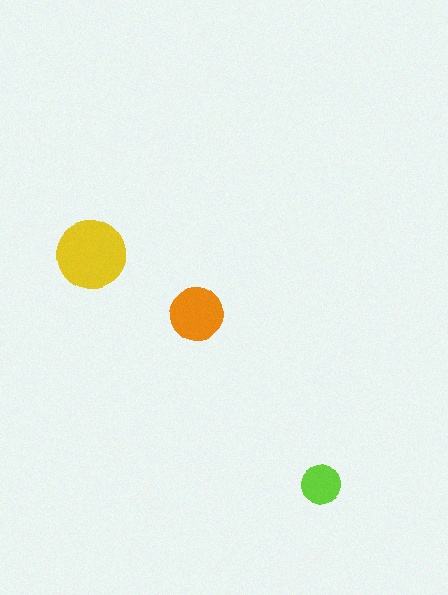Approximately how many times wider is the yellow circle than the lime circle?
About 2 times wider.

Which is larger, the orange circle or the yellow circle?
The yellow one.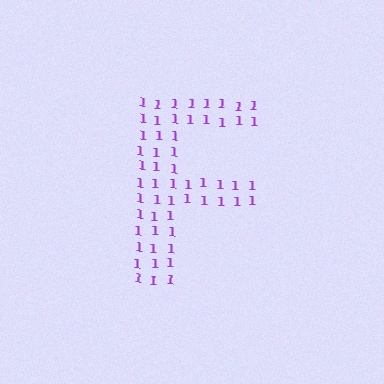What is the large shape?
The large shape is the letter F.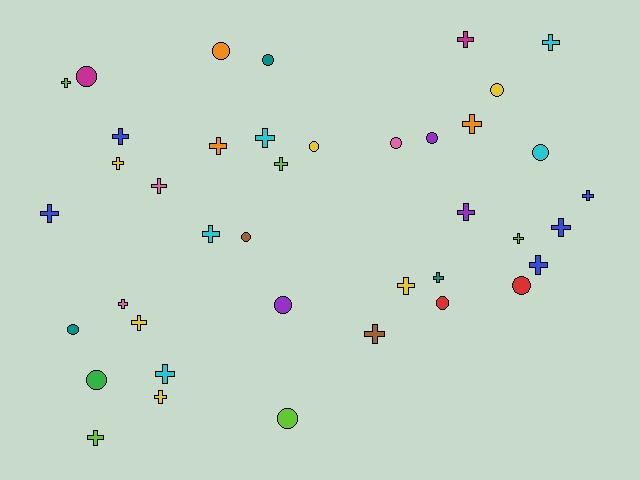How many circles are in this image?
There are 15 circles.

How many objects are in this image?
There are 40 objects.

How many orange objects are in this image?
There are 3 orange objects.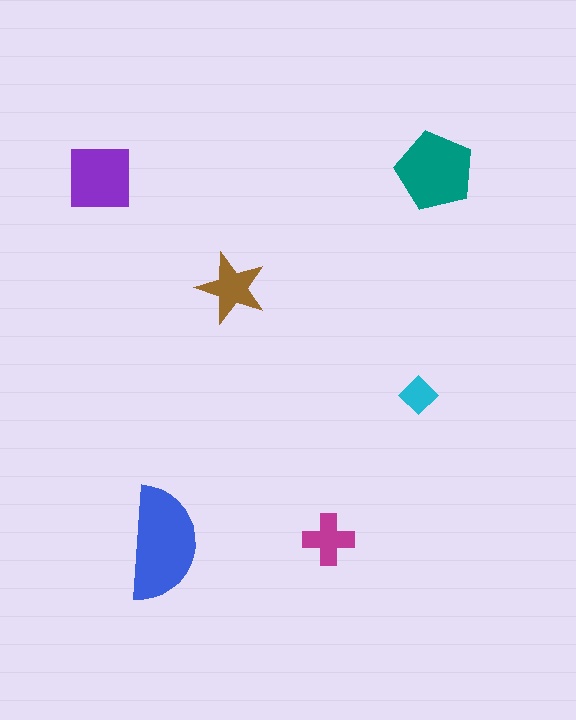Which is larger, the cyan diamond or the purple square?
The purple square.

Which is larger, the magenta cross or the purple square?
The purple square.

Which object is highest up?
The teal pentagon is topmost.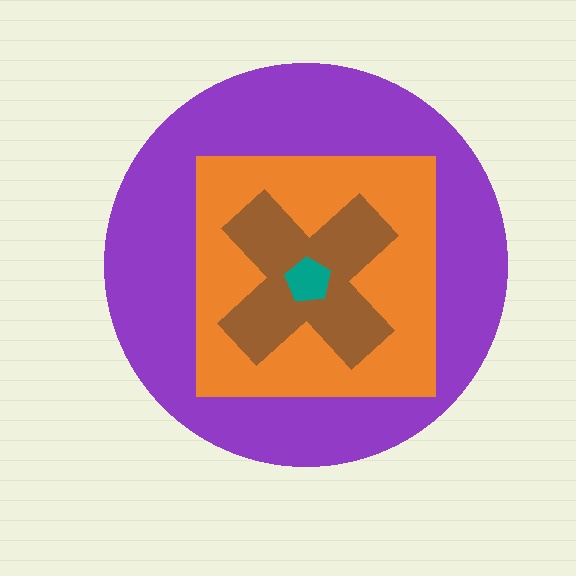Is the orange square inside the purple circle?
Yes.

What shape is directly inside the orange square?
The brown cross.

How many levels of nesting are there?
4.